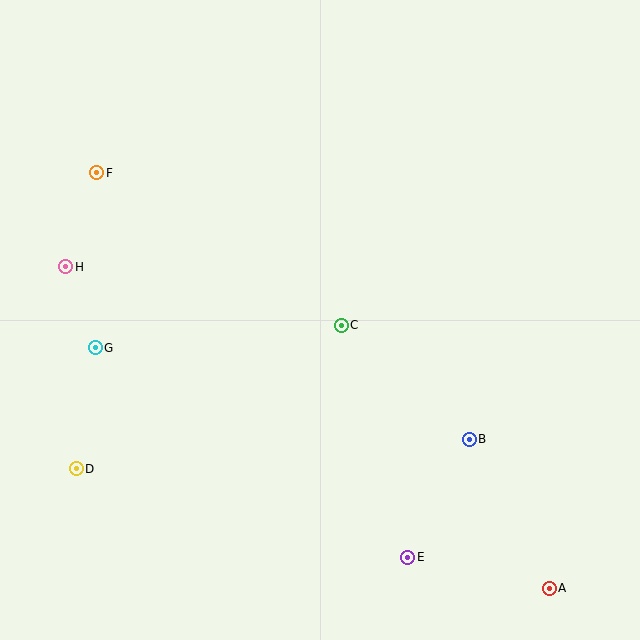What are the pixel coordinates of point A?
Point A is at (549, 588).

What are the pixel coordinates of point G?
Point G is at (95, 348).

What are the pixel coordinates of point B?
Point B is at (469, 439).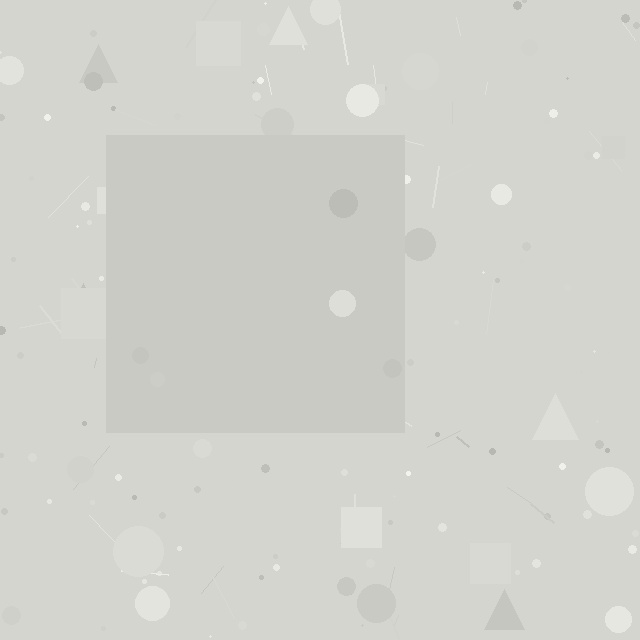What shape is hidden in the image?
A square is hidden in the image.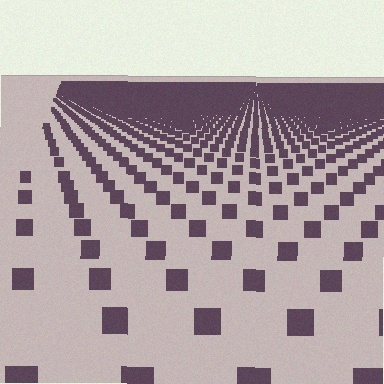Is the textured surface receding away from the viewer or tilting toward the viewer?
The surface is receding away from the viewer. Texture elements get smaller and denser toward the top.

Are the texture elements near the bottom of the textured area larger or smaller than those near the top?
Larger. Near the bottom, elements are closer to the viewer and appear at a bigger on-screen size.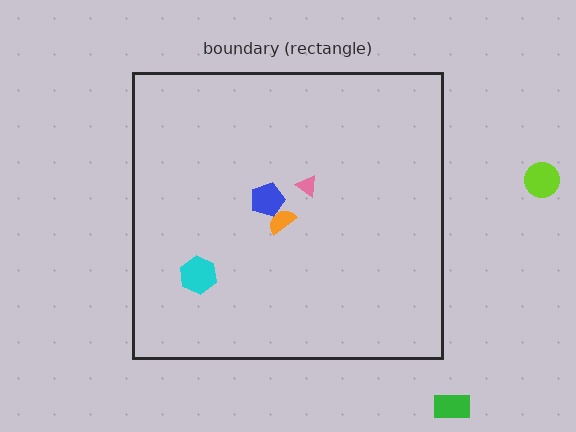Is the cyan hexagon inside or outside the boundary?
Inside.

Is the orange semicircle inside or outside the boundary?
Inside.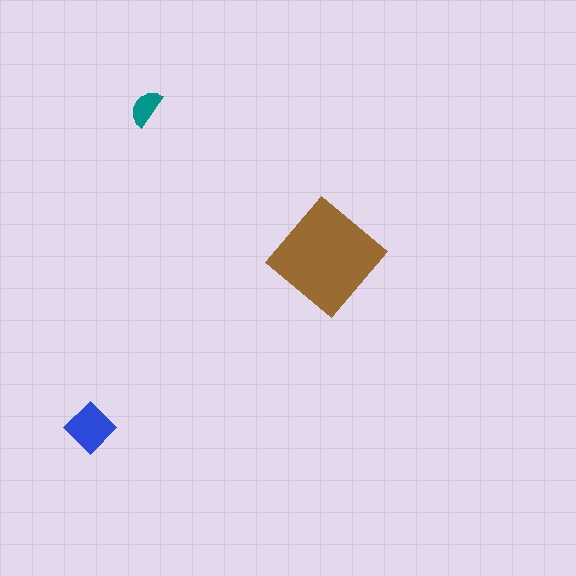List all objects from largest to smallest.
The brown diamond, the blue diamond, the teal semicircle.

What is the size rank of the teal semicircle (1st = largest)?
3rd.